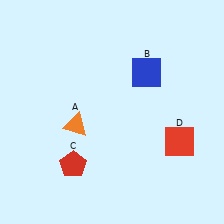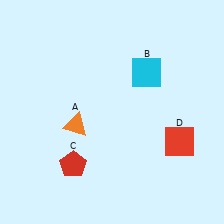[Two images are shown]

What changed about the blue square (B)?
In Image 1, B is blue. In Image 2, it changed to cyan.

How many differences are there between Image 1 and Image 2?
There is 1 difference between the two images.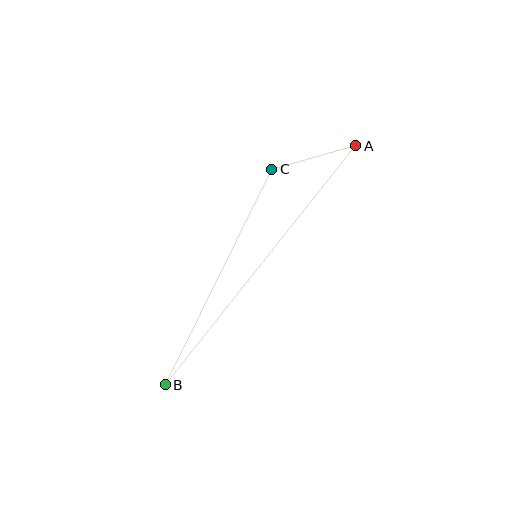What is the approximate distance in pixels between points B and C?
The distance between B and C is approximately 240 pixels.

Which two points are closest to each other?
Points A and C are closest to each other.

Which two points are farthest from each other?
Points A and B are farthest from each other.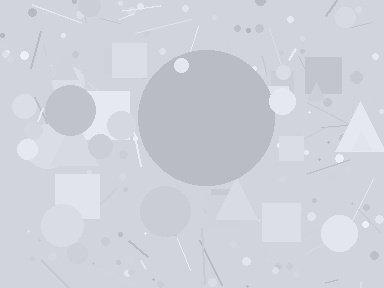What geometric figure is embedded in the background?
A circle is embedded in the background.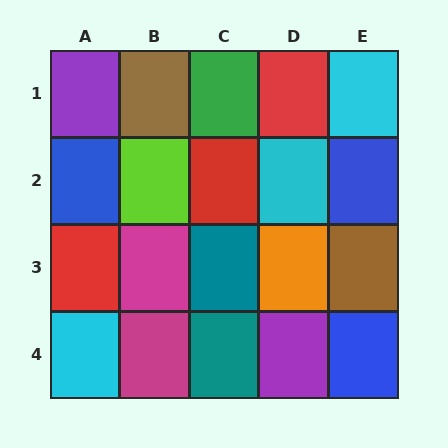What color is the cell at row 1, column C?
Green.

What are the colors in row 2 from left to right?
Blue, lime, red, cyan, blue.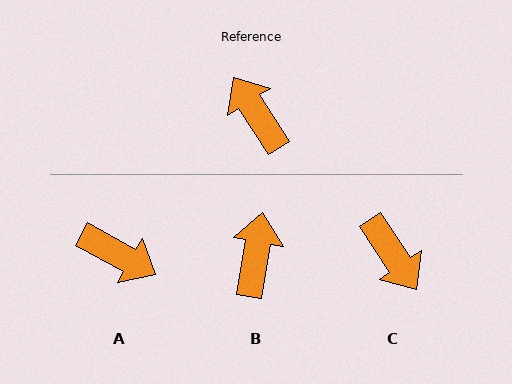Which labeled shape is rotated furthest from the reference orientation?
C, about 179 degrees away.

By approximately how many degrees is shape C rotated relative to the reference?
Approximately 179 degrees clockwise.